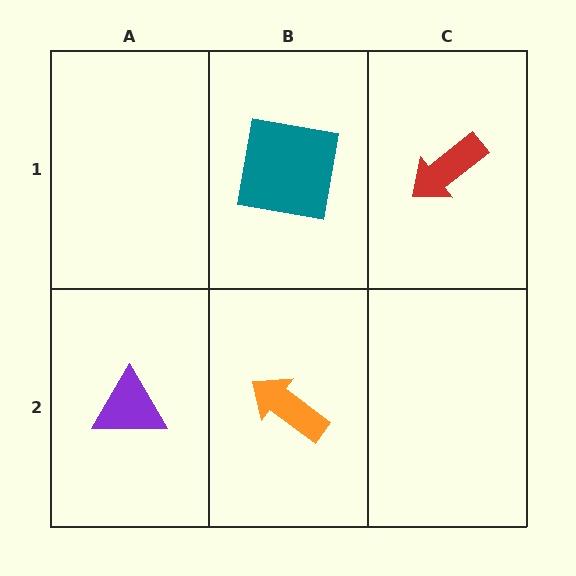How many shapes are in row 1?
2 shapes.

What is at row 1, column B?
A teal square.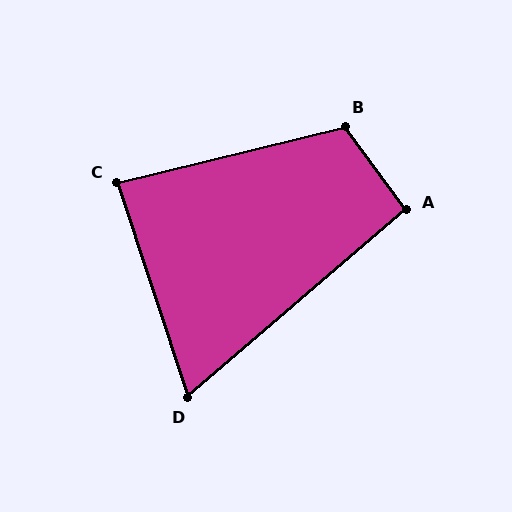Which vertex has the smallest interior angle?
D, at approximately 68 degrees.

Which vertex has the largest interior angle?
B, at approximately 112 degrees.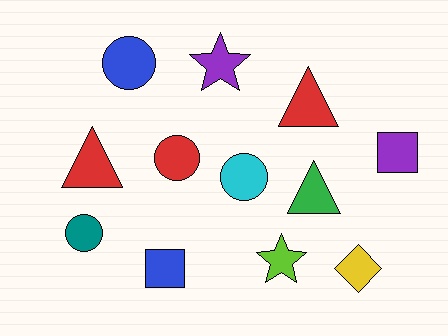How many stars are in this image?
There are 2 stars.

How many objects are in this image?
There are 12 objects.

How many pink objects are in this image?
There are no pink objects.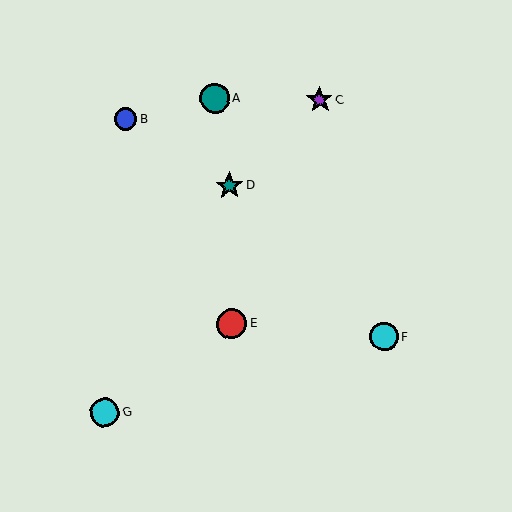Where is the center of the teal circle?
The center of the teal circle is at (215, 98).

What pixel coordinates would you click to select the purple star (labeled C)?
Click at (320, 100) to select the purple star C.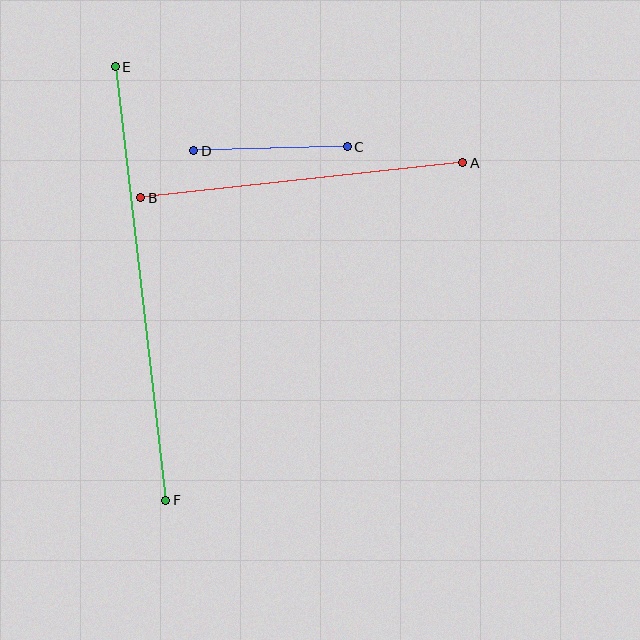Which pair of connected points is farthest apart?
Points E and F are farthest apart.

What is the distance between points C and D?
The distance is approximately 153 pixels.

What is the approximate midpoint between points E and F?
The midpoint is at approximately (140, 283) pixels.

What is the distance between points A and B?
The distance is approximately 324 pixels.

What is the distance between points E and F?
The distance is approximately 436 pixels.